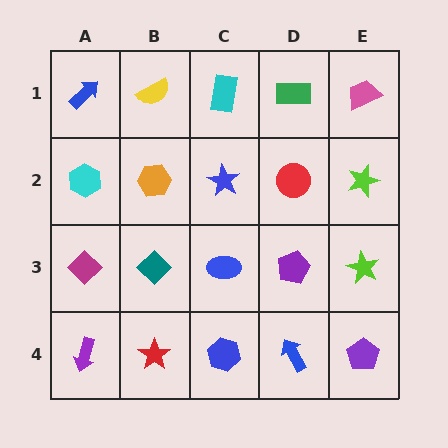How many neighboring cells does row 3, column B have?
4.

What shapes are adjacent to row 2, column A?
A blue arrow (row 1, column A), a magenta diamond (row 3, column A), an orange hexagon (row 2, column B).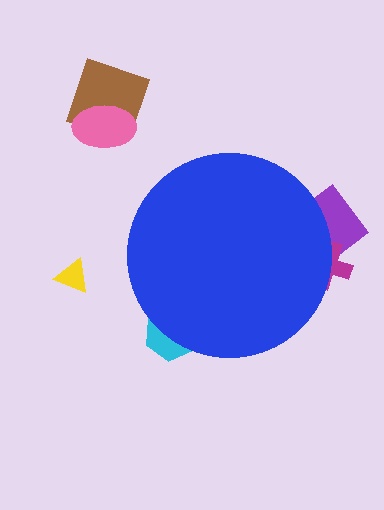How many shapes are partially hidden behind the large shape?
3 shapes are partially hidden.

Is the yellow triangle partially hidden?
No, the yellow triangle is fully visible.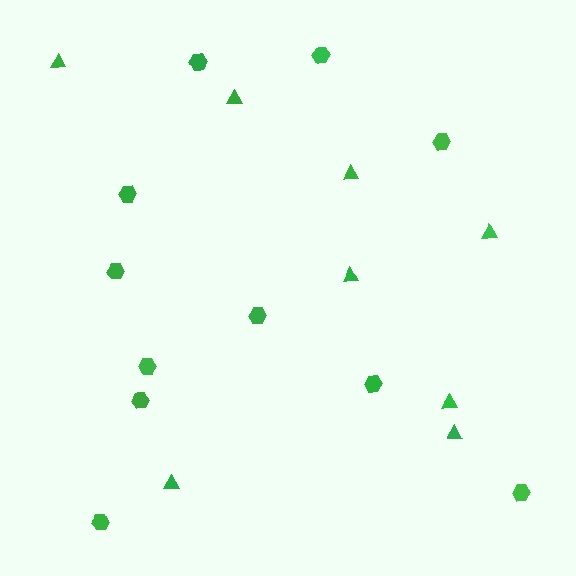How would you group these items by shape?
There are 2 groups: one group of triangles (8) and one group of hexagons (11).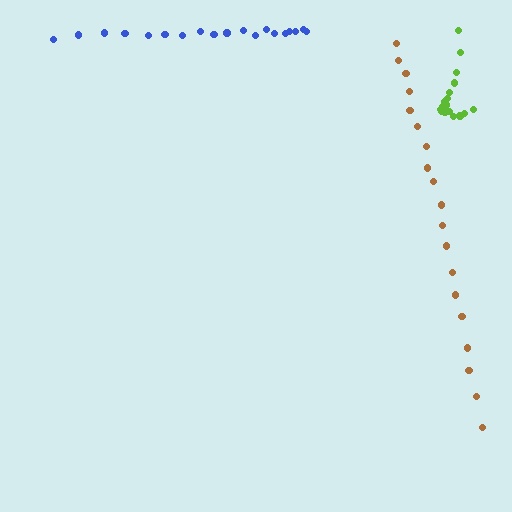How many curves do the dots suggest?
There are 3 distinct paths.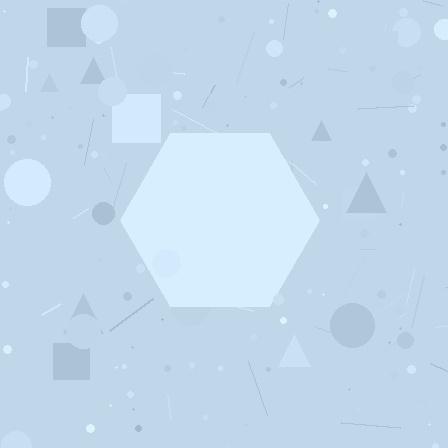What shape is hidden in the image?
A hexagon is hidden in the image.